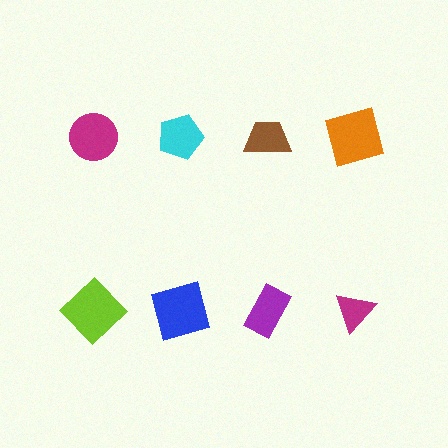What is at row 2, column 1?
A lime diamond.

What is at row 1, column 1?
A magenta circle.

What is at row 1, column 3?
A brown trapezoid.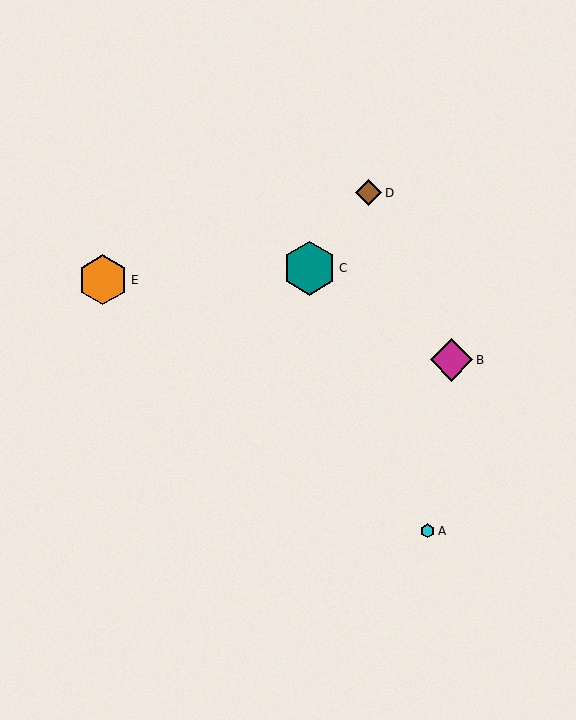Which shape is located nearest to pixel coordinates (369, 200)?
The brown diamond (labeled D) at (369, 193) is nearest to that location.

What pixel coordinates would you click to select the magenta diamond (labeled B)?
Click at (452, 360) to select the magenta diamond B.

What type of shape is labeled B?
Shape B is a magenta diamond.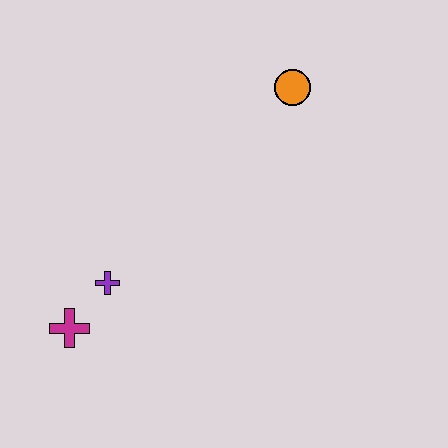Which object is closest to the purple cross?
The magenta cross is closest to the purple cross.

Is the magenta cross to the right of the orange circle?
No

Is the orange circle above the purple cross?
Yes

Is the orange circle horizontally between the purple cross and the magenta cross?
No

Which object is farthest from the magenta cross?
The orange circle is farthest from the magenta cross.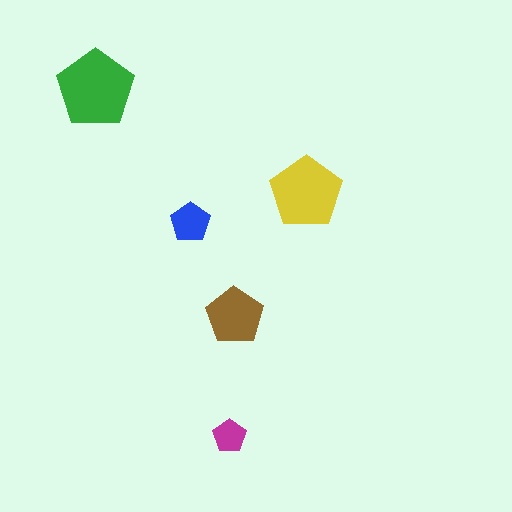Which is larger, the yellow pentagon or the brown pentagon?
The yellow one.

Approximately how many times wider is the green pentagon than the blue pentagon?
About 2 times wider.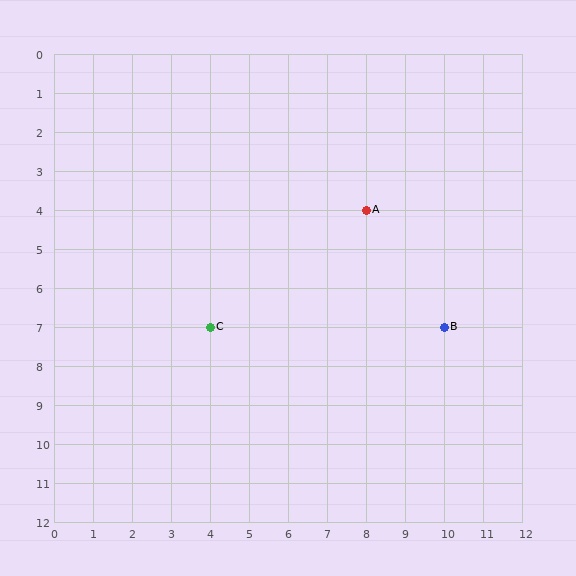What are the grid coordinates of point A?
Point A is at grid coordinates (8, 4).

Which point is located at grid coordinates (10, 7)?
Point B is at (10, 7).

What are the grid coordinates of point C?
Point C is at grid coordinates (4, 7).